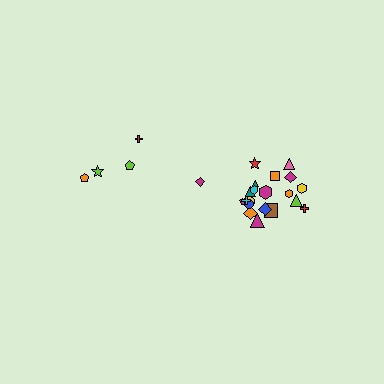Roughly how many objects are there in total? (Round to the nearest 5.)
Roughly 25 objects in total.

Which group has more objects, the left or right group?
The right group.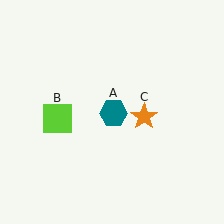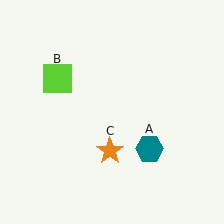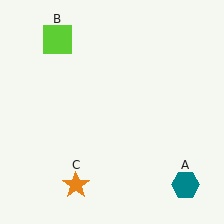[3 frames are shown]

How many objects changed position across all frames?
3 objects changed position: teal hexagon (object A), lime square (object B), orange star (object C).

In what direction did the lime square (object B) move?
The lime square (object B) moved up.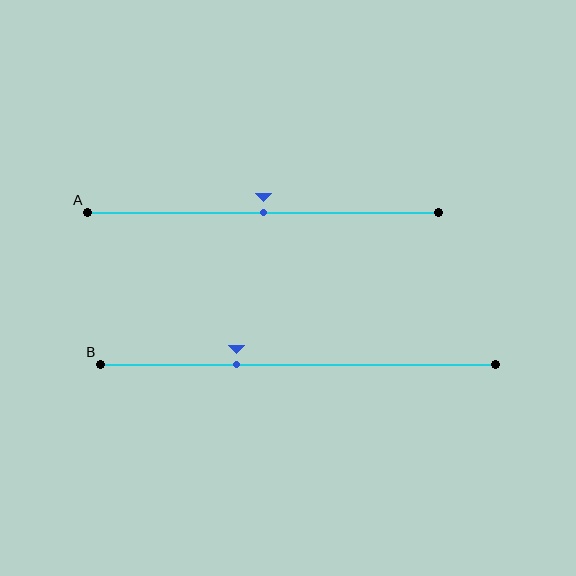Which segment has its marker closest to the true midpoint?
Segment A has its marker closest to the true midpoint.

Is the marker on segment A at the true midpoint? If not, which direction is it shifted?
Yes, the marker on segment A is at the true midpoint.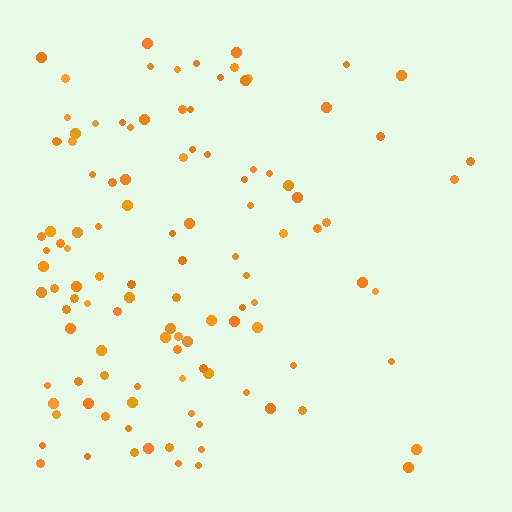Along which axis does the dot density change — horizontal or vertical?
Horizontal.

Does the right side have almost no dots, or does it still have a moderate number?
Still a moderate number, just noticeably fewer than the left.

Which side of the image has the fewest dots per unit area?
The right.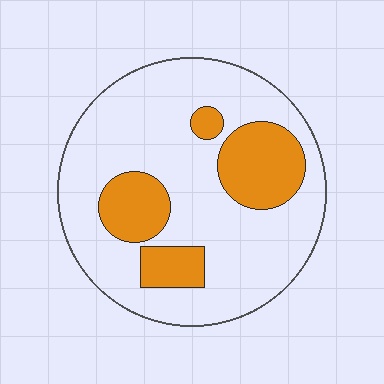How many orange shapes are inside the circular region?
4.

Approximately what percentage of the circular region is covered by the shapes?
Approximately 25%.